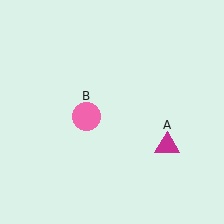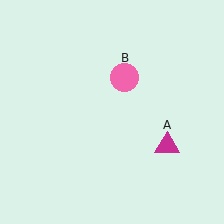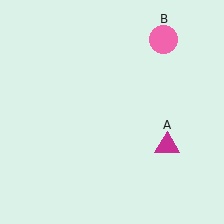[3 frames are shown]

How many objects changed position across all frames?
1 object changed position: pink circle (object B).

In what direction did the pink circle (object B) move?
The pink circle (object B) moved up and to the right.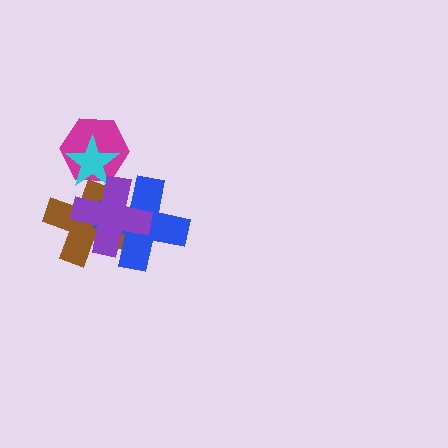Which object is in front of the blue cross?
The purple cross is in front of the blue cross.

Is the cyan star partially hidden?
Yes, it is partially covered by another shape.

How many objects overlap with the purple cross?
3 objects overlap with the purple cross.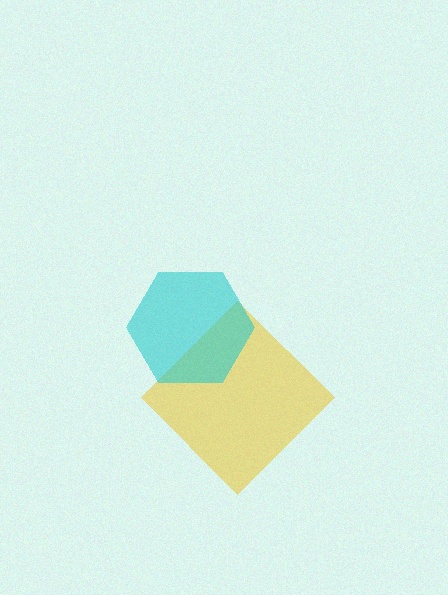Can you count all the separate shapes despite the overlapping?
Yes, there are 2 separate shapes.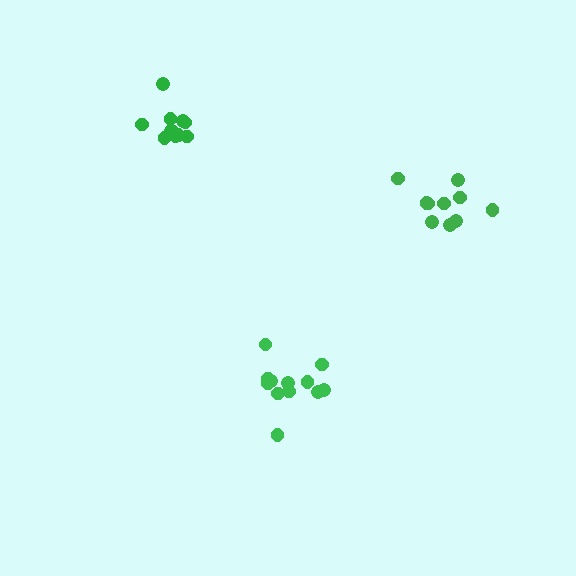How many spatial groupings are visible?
There are 3 spatial groupings.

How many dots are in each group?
Group 1: 10 dots, Group 2: 12 dots, Group 3: 11 dots (33 total).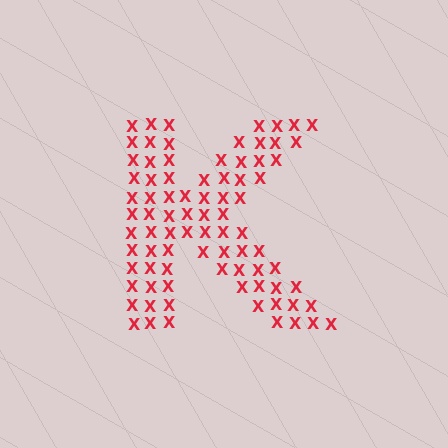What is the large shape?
The large shape is the letter K.